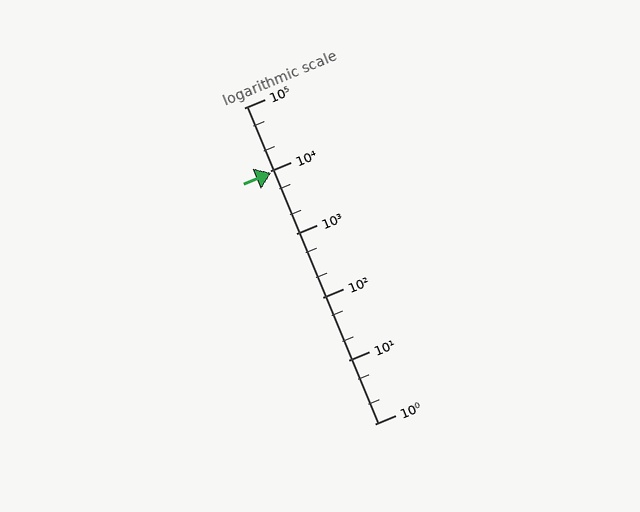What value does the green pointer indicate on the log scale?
The pointer indicates approximately 9200.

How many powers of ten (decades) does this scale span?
The scale spans 5 decades, from 1 to 100000.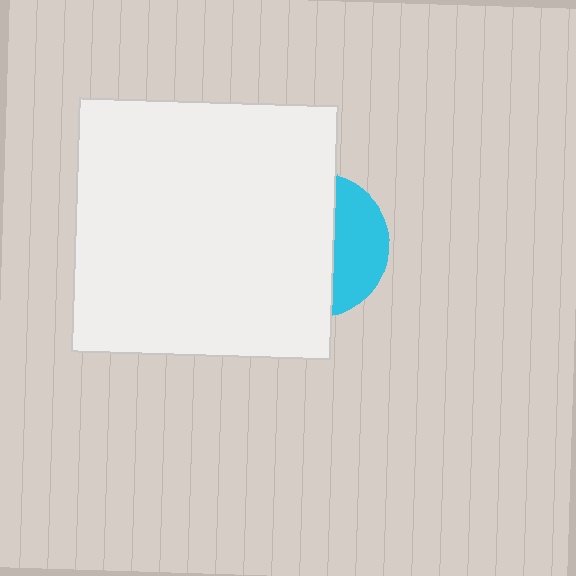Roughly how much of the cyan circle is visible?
A small part of it is visible (roughly 34%).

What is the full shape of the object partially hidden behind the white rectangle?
The partially hidden object is a cyan circle.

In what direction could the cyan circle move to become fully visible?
The cyan circle could move right. That would shift it out from behind the white rectangle entirely.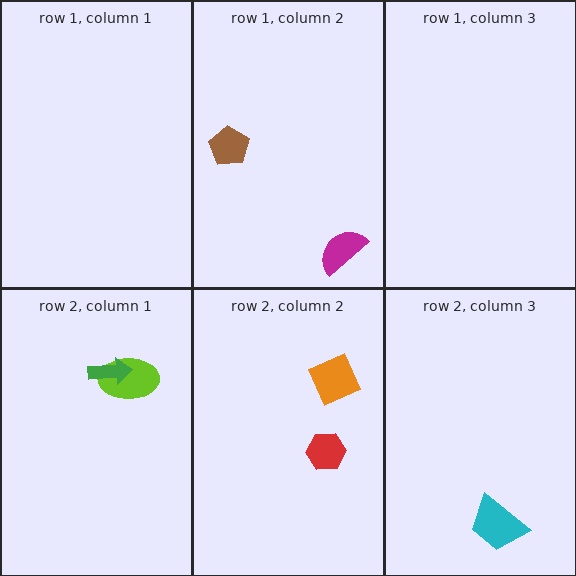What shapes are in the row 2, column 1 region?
The lime ellipse, the green arrow.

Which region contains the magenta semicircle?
The row 1, column 2 region.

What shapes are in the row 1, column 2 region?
The brown pentagon, the magenta semicircle.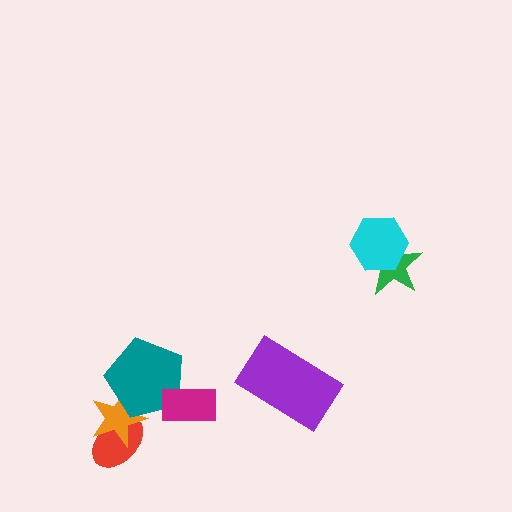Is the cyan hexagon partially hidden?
No, no other shape covers it.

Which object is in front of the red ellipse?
The orange star is in front of the red ellipse.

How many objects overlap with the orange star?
2 objects overlap with the orange star.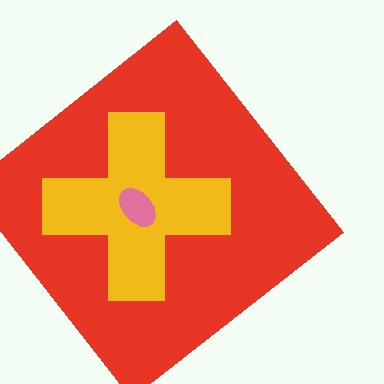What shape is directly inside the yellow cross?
The pink ellipse.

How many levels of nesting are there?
3.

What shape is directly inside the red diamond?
The yellow cross.